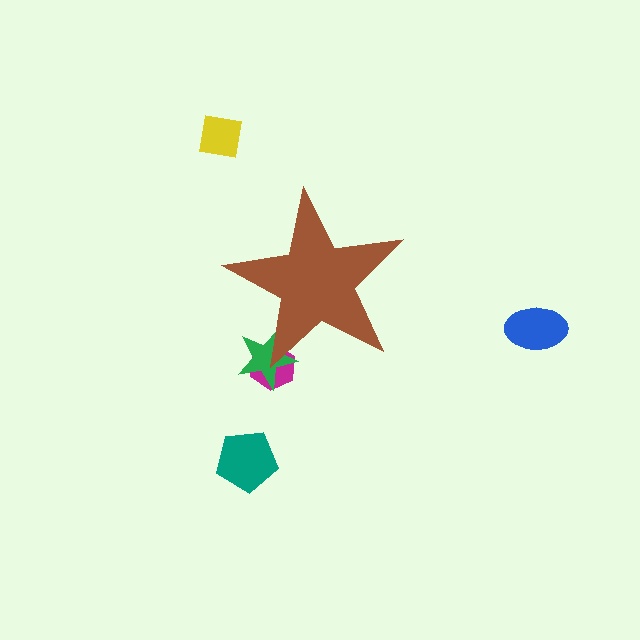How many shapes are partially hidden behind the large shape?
2 shapes are partially hidden.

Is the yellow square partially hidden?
No, the yellow square is fully visible.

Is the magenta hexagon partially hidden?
Yes, the magenta hexagon is partially hidden behind the brown star.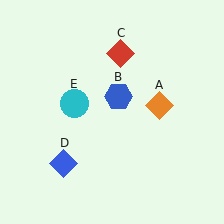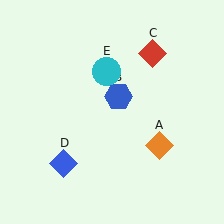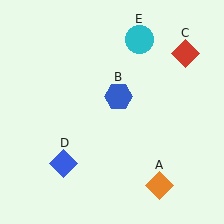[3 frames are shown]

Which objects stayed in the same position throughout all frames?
Blue hexagon (object B) and blue diamond (object D) remained stationary.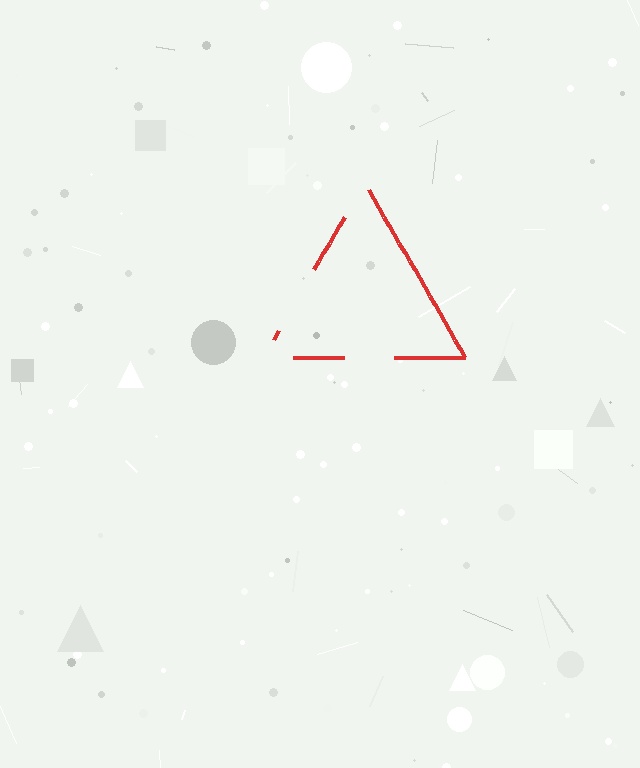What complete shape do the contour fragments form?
The contour fragments form a triangle.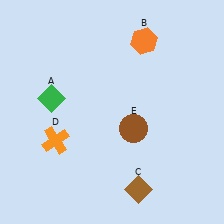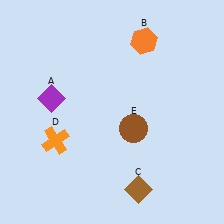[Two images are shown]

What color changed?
The diamond (A) changed from green in Image 1 to purple in Image 2.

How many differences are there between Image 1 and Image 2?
There is 1 difference between the two images.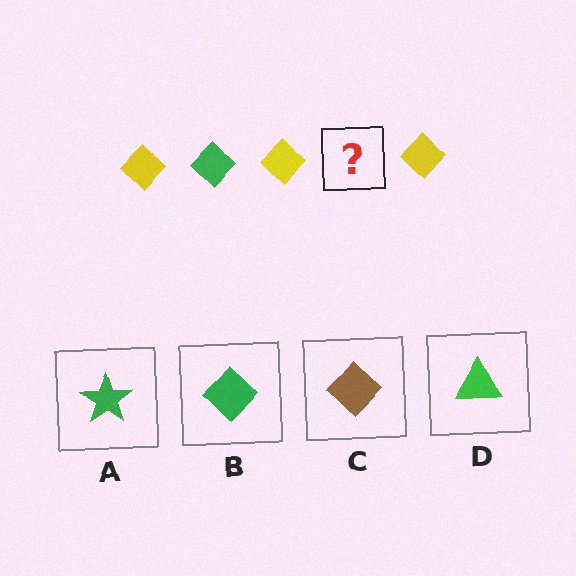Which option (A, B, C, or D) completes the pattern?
B.